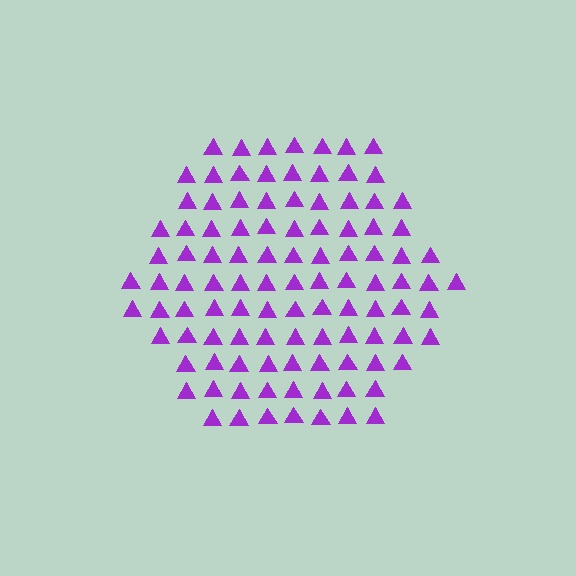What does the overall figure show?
The overall figure shows a hexagon.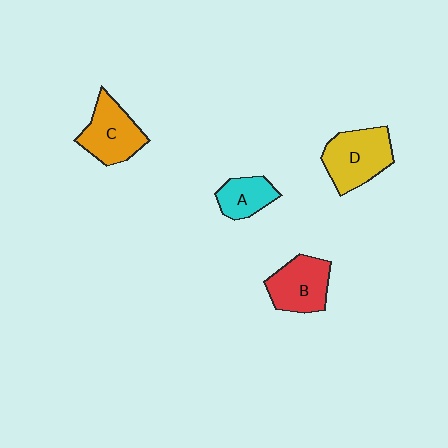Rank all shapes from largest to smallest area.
From largest to smallest: D (yellow), C (orange), B (red), A (cyan).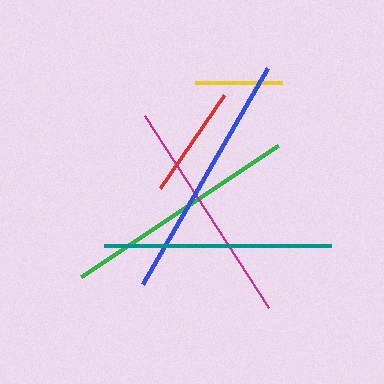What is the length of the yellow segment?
The yellow segment is approximately 87 pixels long.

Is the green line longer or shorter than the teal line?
The green line is longer than the teal line.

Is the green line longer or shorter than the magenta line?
The green line is longer than the magenta line.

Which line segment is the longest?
The blue line is the longest at approximately 250 pixels.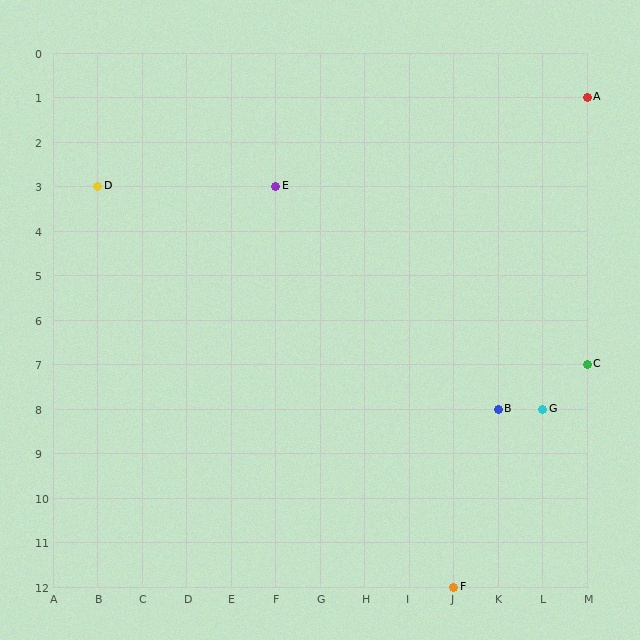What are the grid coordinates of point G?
Point G is at grid coordinates (L, 8).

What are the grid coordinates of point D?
Point D is at grid coordinates (B, 3).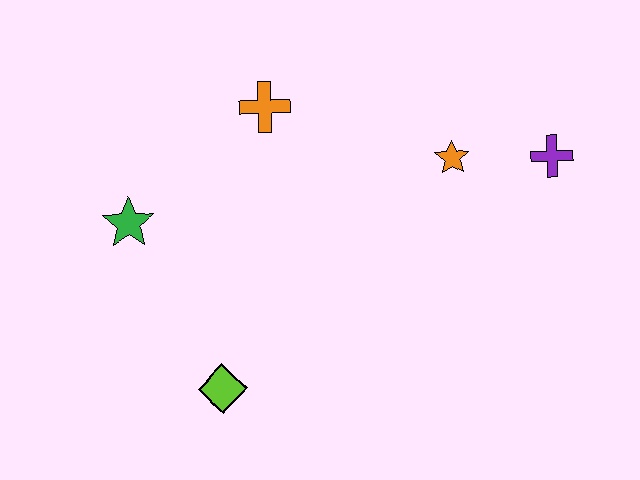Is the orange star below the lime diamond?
No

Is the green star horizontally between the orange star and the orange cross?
No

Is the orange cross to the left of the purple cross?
Yes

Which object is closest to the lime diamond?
The green star is closest to the lime diamond.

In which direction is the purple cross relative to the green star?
The purple cross is to the right of the green star.